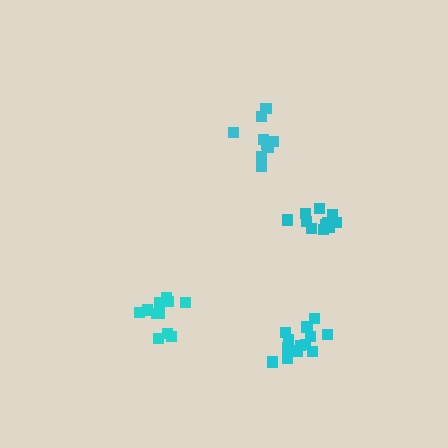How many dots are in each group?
Group 1: 11 dots, Group 2: 9 dots, Group 3: 11 dots, Group 4: 13 dots (44 total).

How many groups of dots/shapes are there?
There are 4 groups.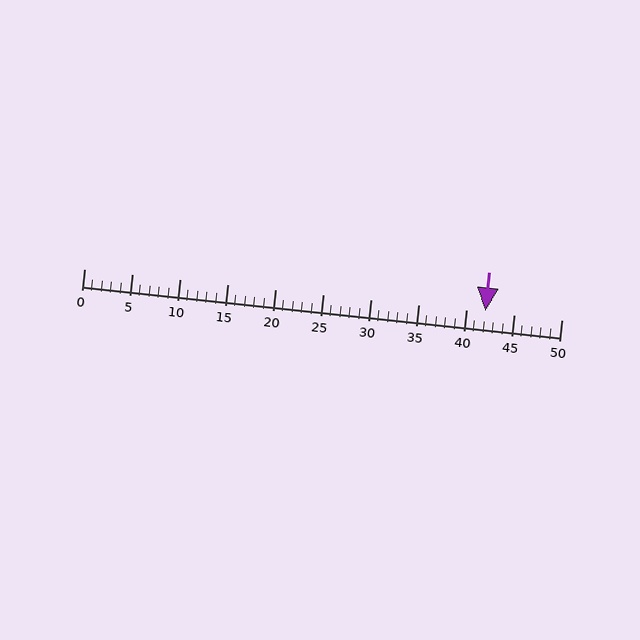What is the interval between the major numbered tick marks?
The major tick marks are spaced 5 units apart.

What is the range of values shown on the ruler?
The ruler shows values from 0 to 50.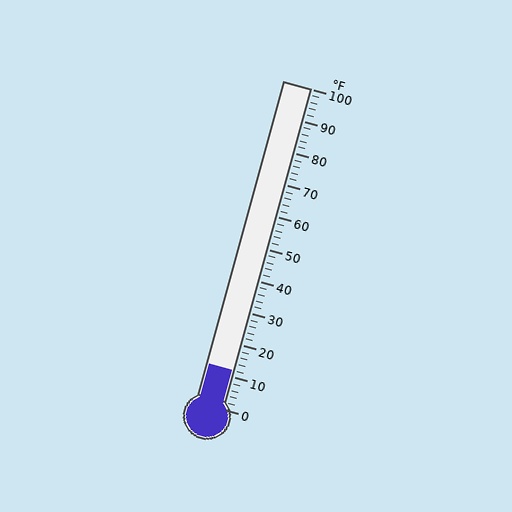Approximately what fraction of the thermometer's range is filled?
The thermometer is filled to approximately 10% of its range.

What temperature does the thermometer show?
The thermometer shows approximately 12°F.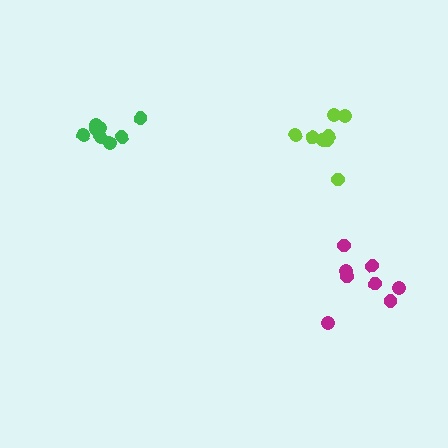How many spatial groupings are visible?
There are 3 spatial groupings.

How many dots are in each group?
Group 1: 8 dots, Group 2: 8 dots, Group 3: 8 dots (24 total).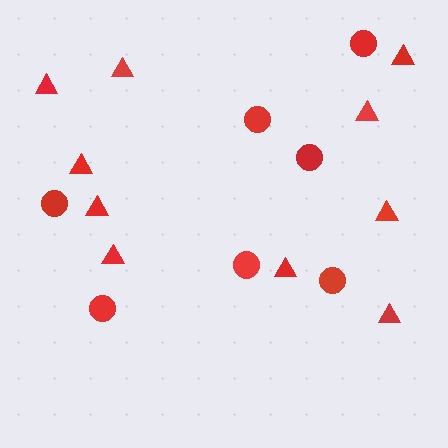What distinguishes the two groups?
There are 2 groups: one group of circles (7) and one group of triangles (10).